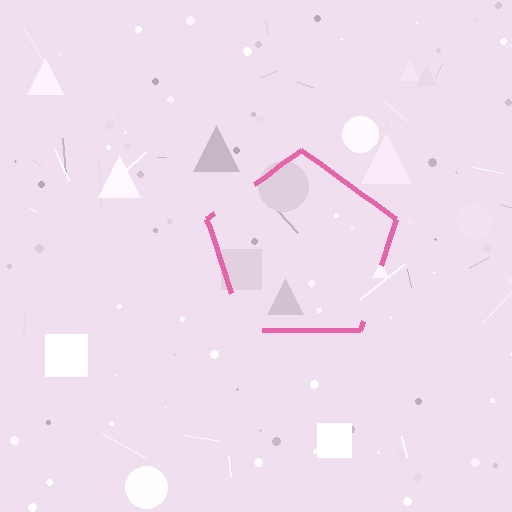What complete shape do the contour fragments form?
The contour fragments form a pentagon.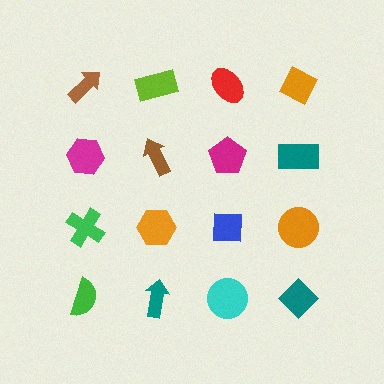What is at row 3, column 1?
A green cross.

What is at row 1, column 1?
A brown arrow.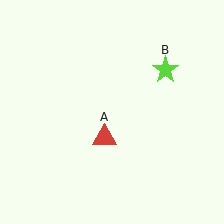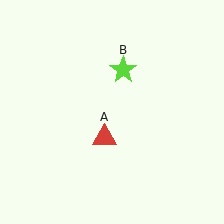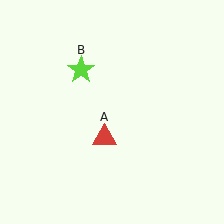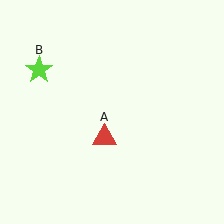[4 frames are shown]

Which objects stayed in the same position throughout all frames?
Red triangle (object A) remained stationary.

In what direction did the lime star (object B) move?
The lime star (object B) moved left.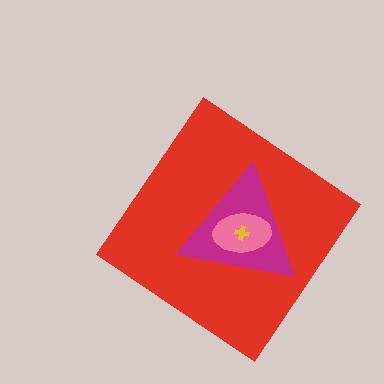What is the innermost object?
The yellow cross.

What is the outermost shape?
The red diamond.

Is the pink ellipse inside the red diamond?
Yes.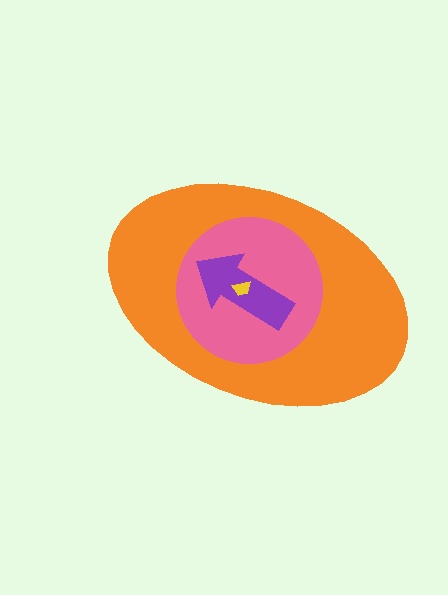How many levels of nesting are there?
4.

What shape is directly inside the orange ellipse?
The pink circle.